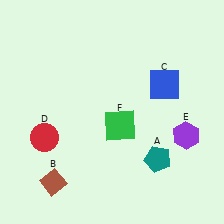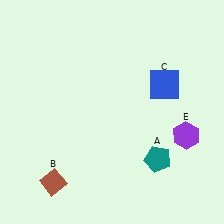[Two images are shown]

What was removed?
The green square (F), the red circle (D) were removed in Image 2.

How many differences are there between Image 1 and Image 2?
There are 2 differences between the two images.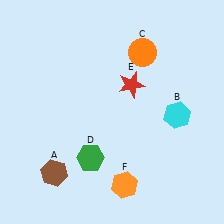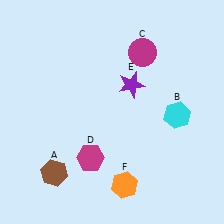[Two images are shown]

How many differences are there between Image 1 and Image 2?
There are 3 differences between the two images.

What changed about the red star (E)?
In Image 1, E is red. In Image 2, it changed to purple.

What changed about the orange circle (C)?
In Image 1, C is orange. In Image 2, it changed to magenta.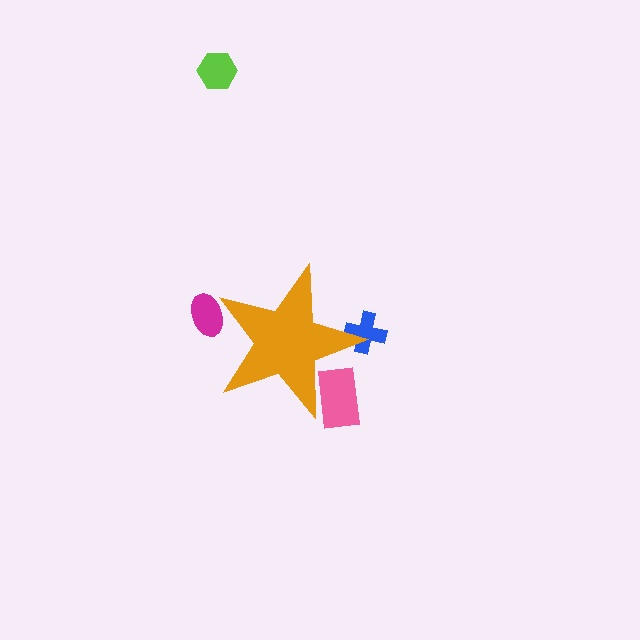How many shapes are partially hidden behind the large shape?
3 shapes are partially hidden.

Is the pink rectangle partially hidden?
Yes, the pink rectangle is partially hidden behind the orange star.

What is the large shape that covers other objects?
An orange star.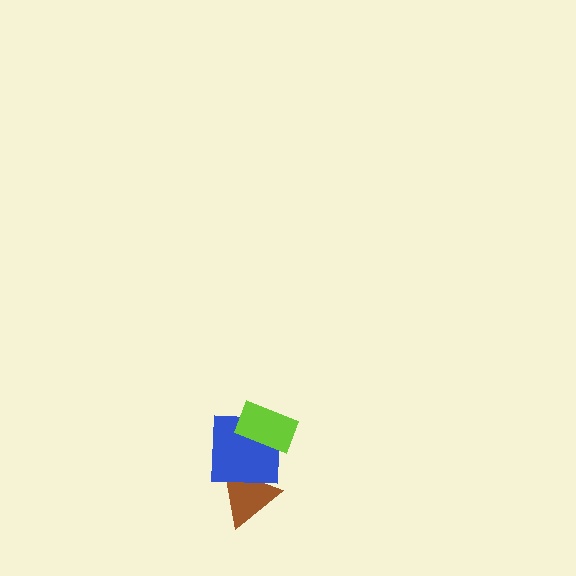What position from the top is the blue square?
The blue square is 2nd from the top.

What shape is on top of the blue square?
The lime rectangle is on top of the blue square.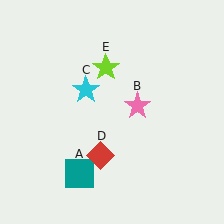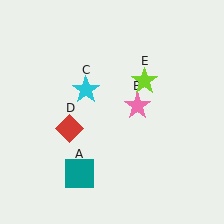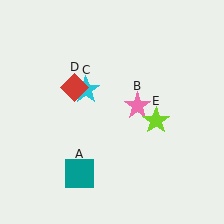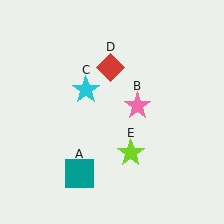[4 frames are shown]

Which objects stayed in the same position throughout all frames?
Teal square (object A) and pink star (object B) and cyan star (object C) remained stationary.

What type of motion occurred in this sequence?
The red diamond (object D), lime star (object E) rotated clockwise around the center of the scene.